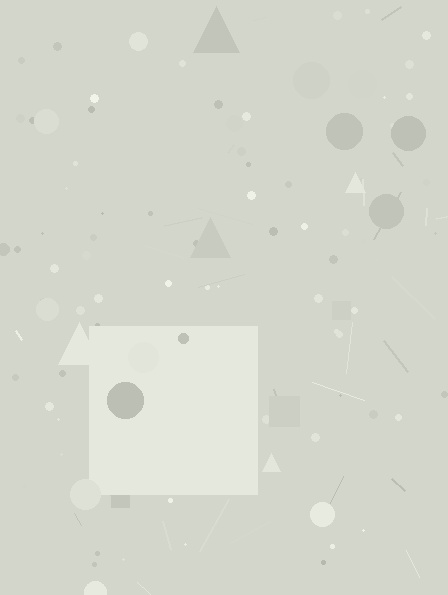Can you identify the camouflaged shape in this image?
The camouflaged shape is a square.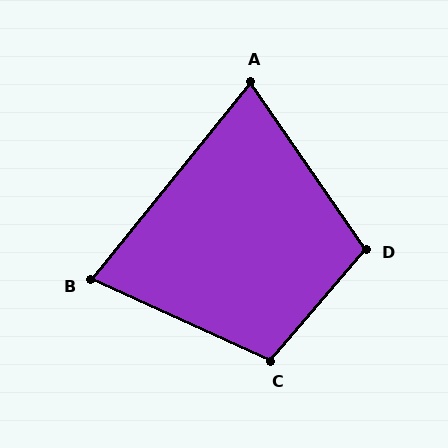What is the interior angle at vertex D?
Approximately 105 degrees (obtuse).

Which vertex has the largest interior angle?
C, at approximately 106 degrees.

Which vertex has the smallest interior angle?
A, at approximately 74 degrees.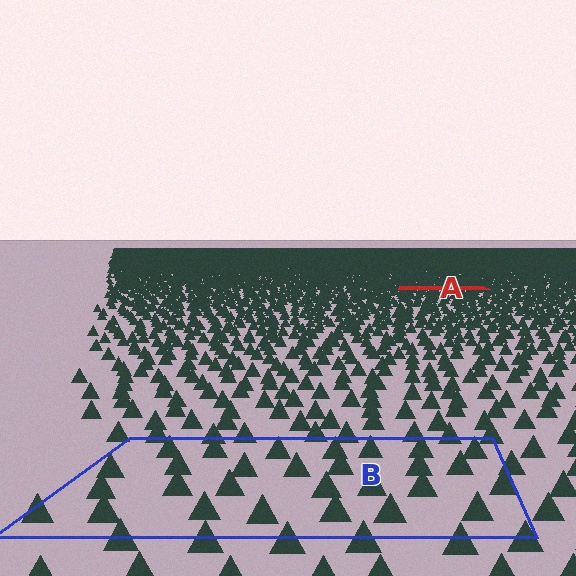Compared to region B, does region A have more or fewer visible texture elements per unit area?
Region A has more texture elements per unit area — they are packed more densely because it is farther away.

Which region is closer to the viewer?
Region B is closer. The texture elements there are larger and more spread out.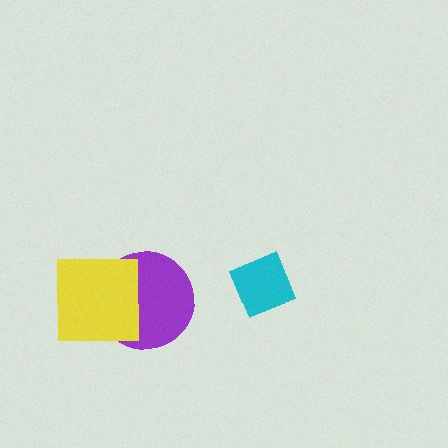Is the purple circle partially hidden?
Yes, it is partially covered by another shape.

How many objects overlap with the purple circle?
1 object overlaps with the purple circle.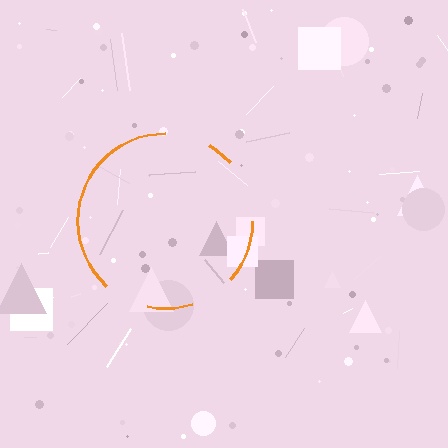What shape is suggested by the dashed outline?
The dashed outline suggests a circle.